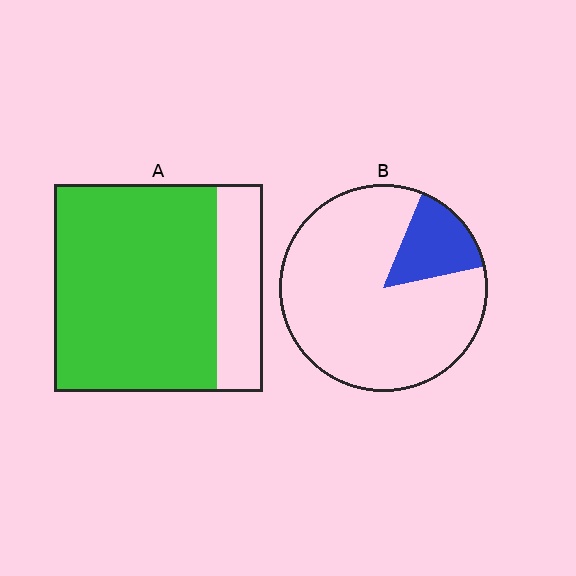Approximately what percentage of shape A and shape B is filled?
A is approximately 80% and B is approximately 15%.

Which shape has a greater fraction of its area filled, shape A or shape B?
Shape A.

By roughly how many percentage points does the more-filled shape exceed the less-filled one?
By roughly 60 percentage points (A over B).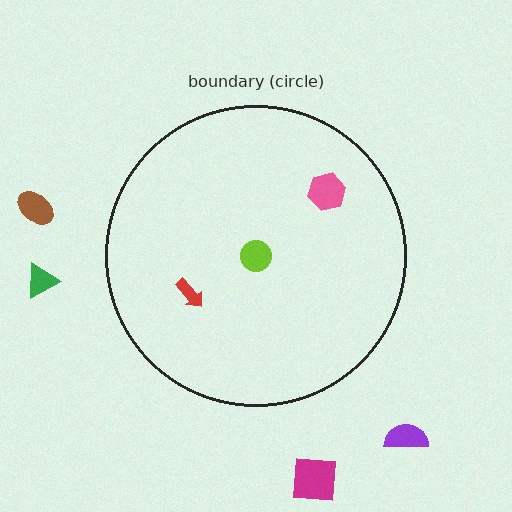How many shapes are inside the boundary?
3 inside, 4 outside.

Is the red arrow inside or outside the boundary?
Inside.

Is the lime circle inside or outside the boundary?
Inside.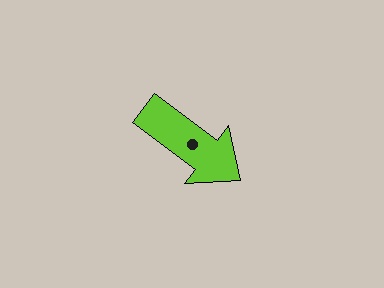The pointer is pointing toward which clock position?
Roughly 4 o'clock.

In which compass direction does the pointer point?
Southeast.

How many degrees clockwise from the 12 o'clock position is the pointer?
Approximately 127 degrees.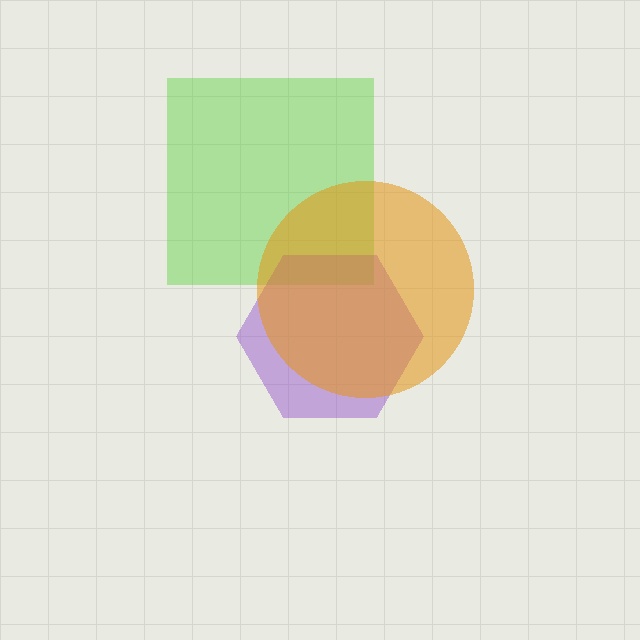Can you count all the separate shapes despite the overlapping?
Yes, there are 3 separate shapes.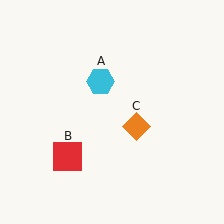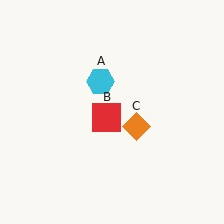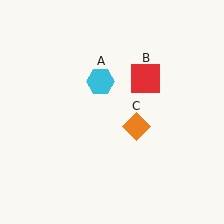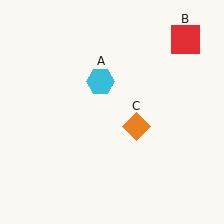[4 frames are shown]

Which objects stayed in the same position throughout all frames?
Cyan hexagon (object A) and orange diamond (object C) remained stationary.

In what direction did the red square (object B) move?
The red square (object B) moved up and to the right.